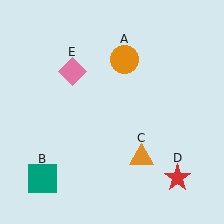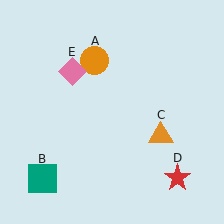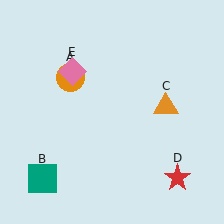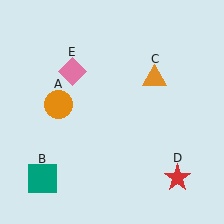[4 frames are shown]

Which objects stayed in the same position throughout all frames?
Teal square (object B) and red star (object D) and pink diamond (object E) remained stationary.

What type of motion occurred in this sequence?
The orange circle (object A), orange triangle (object C) rotated counterclockwise around the center of the scene.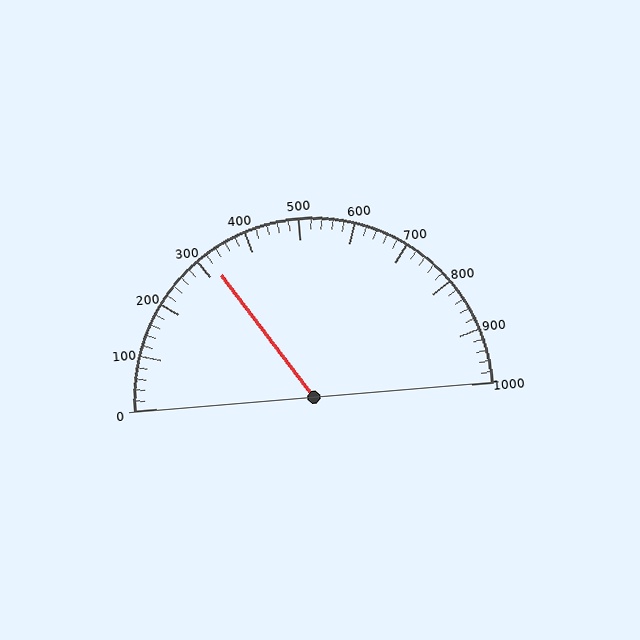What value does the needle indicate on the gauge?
The needle indicates approximately 320.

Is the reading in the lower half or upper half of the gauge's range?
The reading is in the lower half of the range (0 to 1000).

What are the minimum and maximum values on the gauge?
The gauge ranges from 0 to 1000.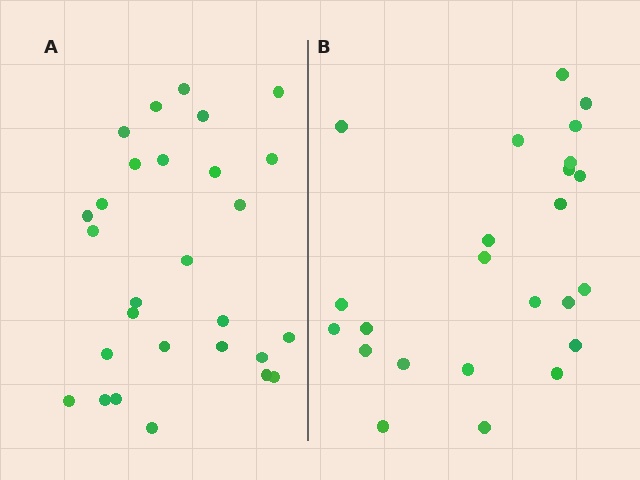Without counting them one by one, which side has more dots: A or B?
Region A (the left region) has more dots.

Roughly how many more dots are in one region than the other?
Region A has about 4 more dots than region B.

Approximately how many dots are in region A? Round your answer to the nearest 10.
About 30 dots. (The exact count is 28, which rounds to 30.)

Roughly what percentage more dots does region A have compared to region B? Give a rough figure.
About 15% more.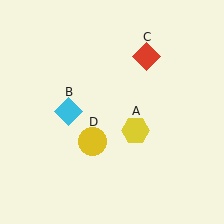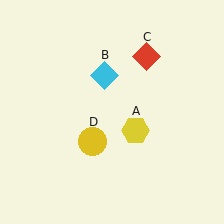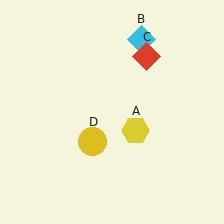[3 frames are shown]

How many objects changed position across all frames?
1 object changed position: cyan diamond (object B).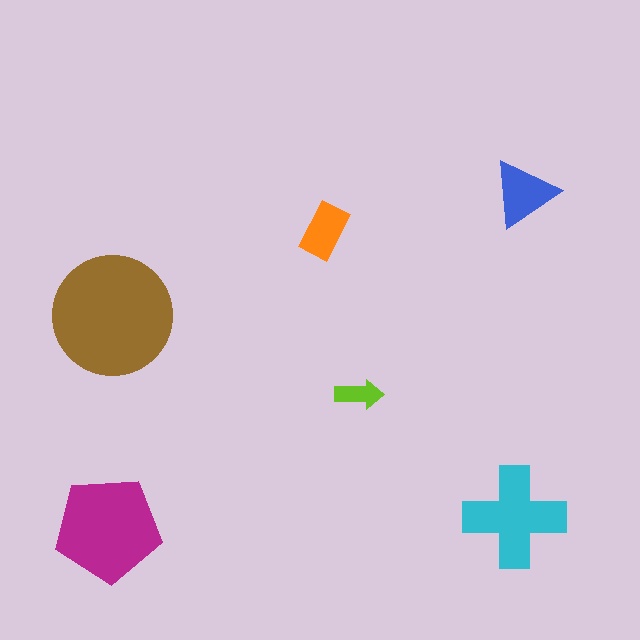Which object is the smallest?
The lime arrow.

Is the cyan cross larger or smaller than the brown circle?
Smaller.